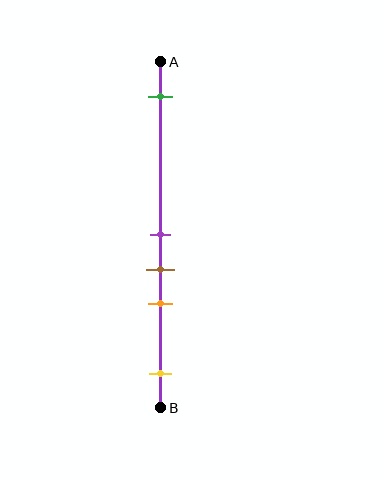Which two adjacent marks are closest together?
The purple and brown marks are the closest adjacent pair.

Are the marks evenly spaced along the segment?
No, the marks are not evenly spaced.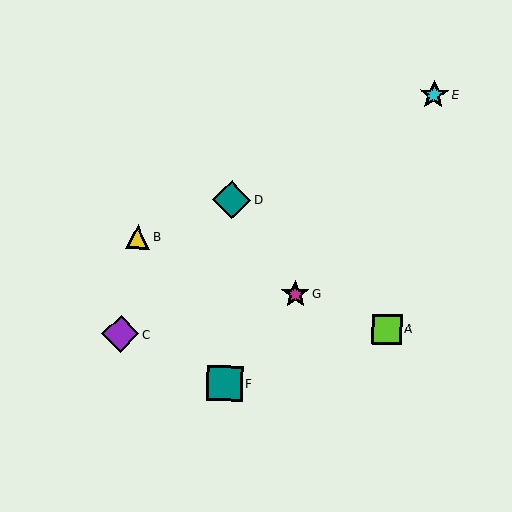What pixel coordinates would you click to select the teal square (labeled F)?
Click at (225, 383) to select the teal square F.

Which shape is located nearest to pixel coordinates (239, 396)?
The teal square (labeled F) at (225, 383) is nearest to that location.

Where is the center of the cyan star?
The center of the cyan star is at (434, 95).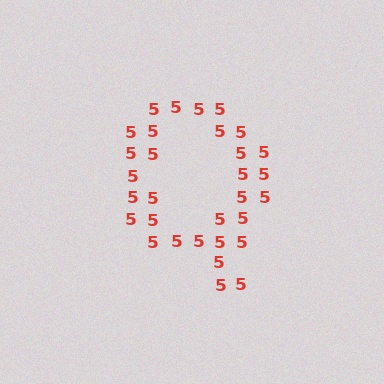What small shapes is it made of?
It is made of small digit 5's.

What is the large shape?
The large shape is the letter Q.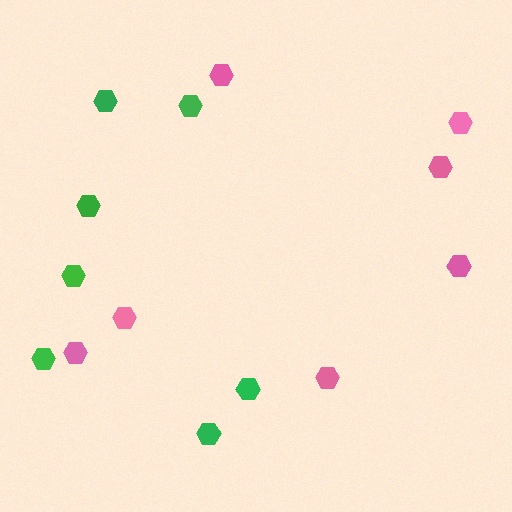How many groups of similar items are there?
There are 2 groups: one group of pink hexagons (7) and one group of green hexagons (7).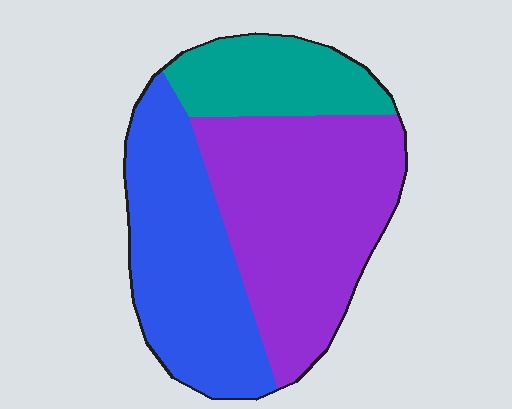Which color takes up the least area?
Teal, at roughly 20%.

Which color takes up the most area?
Purple, at roughly 45%.